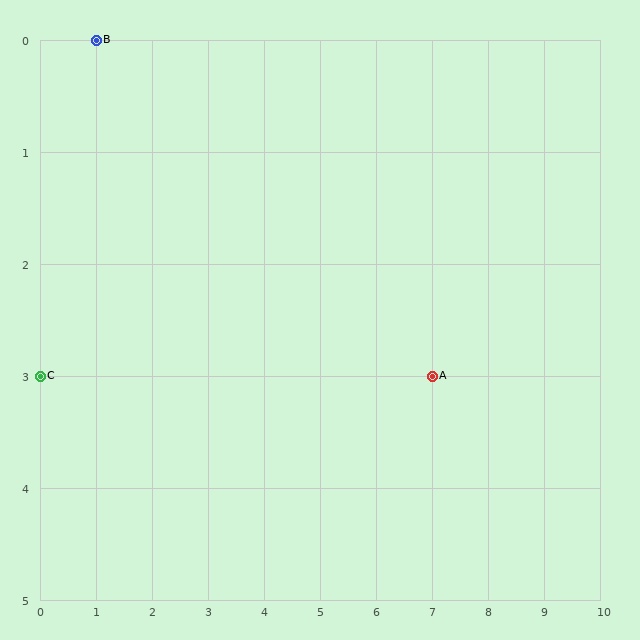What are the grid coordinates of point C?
Point C is at grid coordinates (0, 3).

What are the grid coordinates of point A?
Point A is at grid coordinates (7, 3).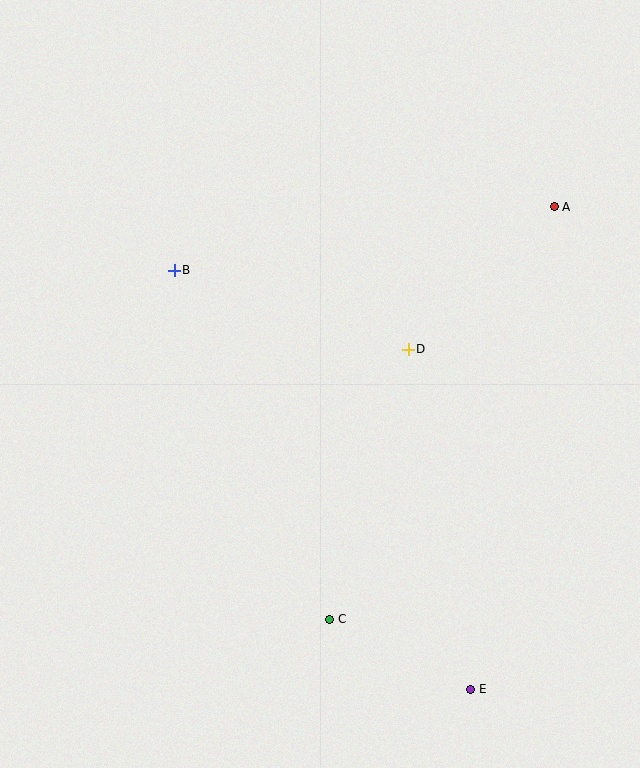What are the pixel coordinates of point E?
Point E is at (471, 689).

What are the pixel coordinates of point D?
Point D is at (408, 349).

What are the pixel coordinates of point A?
Point A is at (554, 207).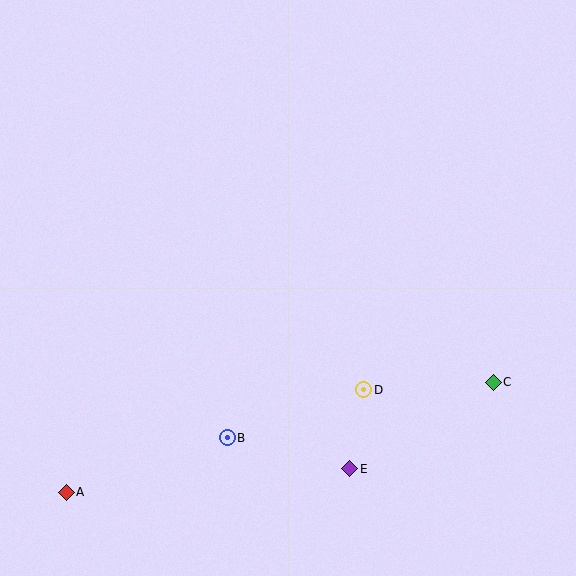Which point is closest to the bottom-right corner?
Point C is closest to the bottom-right corner.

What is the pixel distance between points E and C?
The distance between E and C is 168 pixels.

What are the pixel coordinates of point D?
Point D is at (364, 390).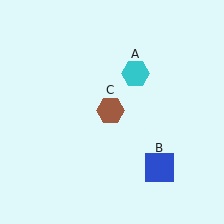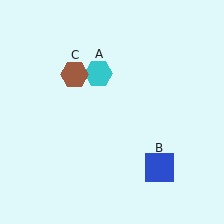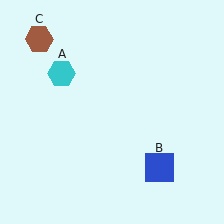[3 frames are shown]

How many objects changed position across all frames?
2 objects changed position: cyan hexagon (object A), brown hexagon (object C).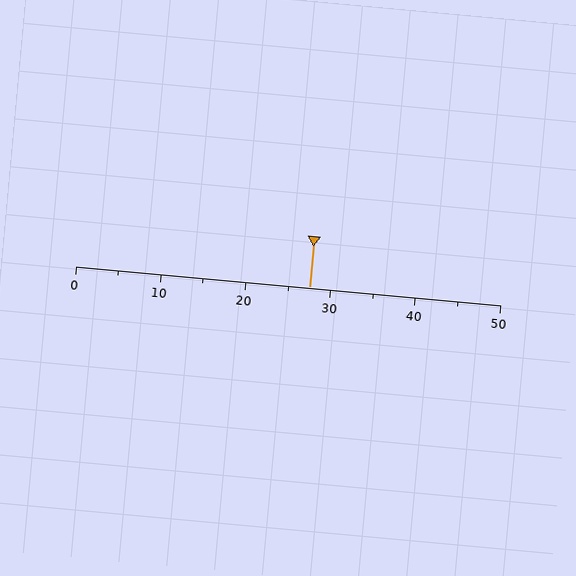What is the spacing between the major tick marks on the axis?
The major ticks are spaced 10 apart.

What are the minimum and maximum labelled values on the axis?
The axis runs from 0 to 50.